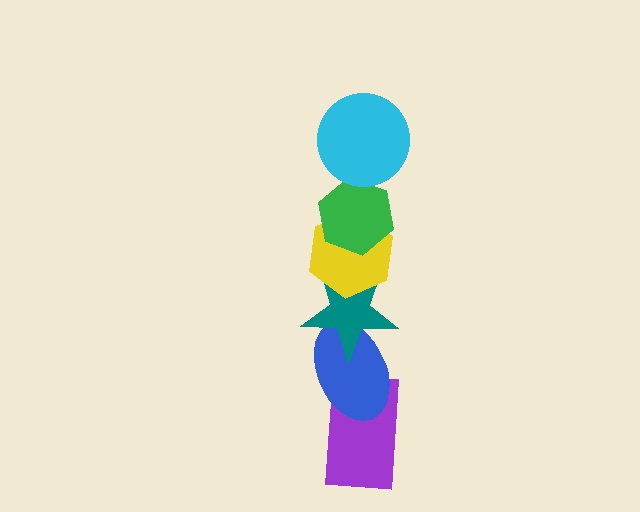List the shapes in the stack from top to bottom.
From top to bottom: the cyan circle, the green hexagon, the yellow hexagon, the teal star, the blue ellipse, the purple rectangle.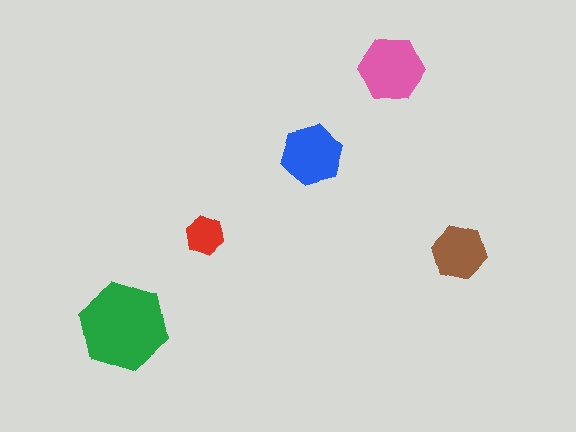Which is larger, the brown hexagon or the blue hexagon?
The blue one.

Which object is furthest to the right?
The brown hexagon is rightmost.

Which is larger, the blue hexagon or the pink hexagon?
The pink one.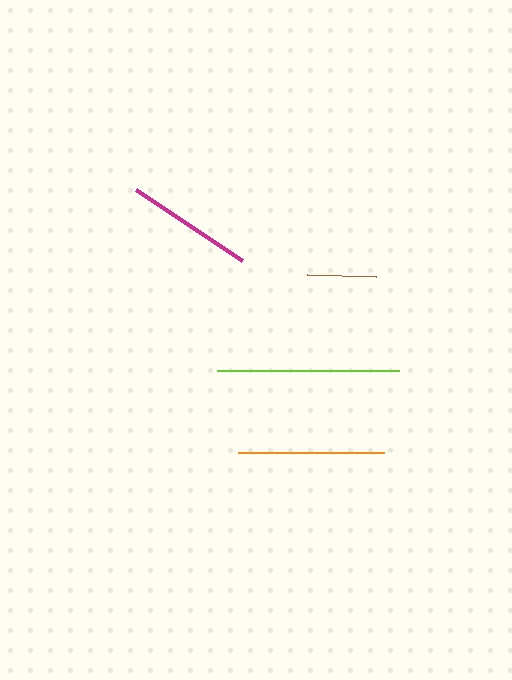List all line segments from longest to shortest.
From longest to shortest: lime, orange, magenta, brown.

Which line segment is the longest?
The lime line is the longest at approximately 182 pixels.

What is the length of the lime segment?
The lime segment is approximately 182 pixels long.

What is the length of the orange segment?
The orange segment is approximately 146 pixels long.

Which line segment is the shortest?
The brown line is the shortest at approximately 69 pixels.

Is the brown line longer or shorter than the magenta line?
The magenta line is longer than the brown line.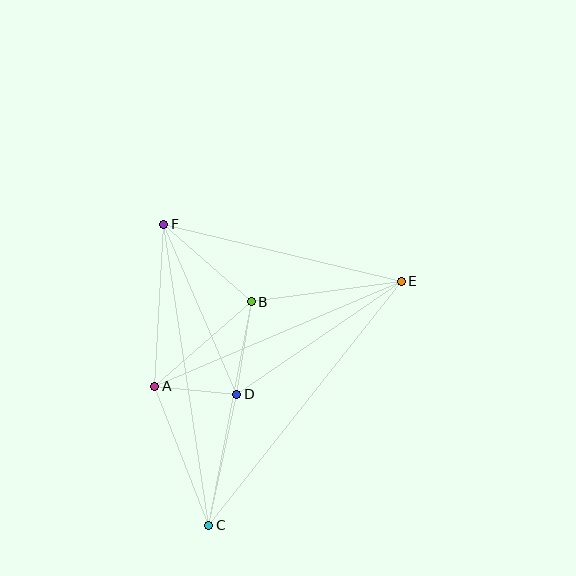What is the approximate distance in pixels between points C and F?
The distance between C and F is approximately 304 pixels.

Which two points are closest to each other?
Points A and D are closest to each other.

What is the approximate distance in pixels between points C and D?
The distance between C and D is approximately 134 pixels.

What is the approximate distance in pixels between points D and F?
The distance between D and F is approximately 185 pixels.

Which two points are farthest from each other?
Points C and E are farthest from each other.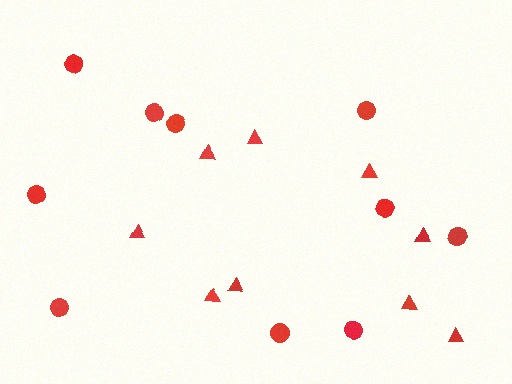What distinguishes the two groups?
There are 2 groups: one group of circles (10) and one group of triangles (9).